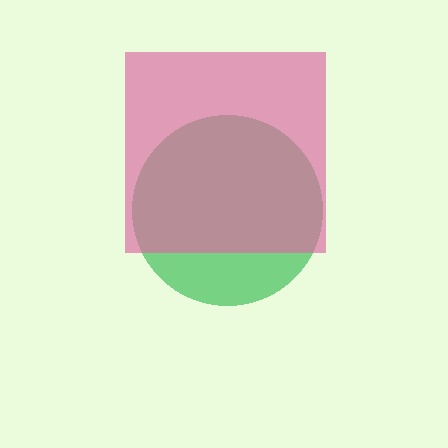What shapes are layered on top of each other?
The layered shapes are: a green circle, a pink square.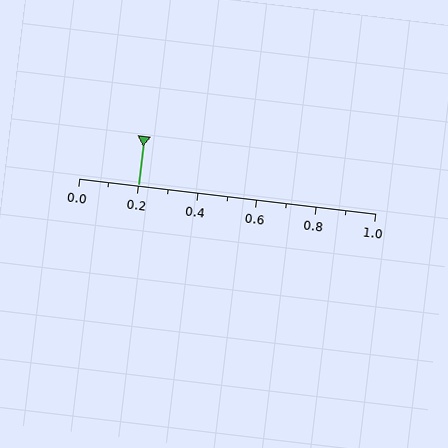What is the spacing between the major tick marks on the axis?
The major ticks are spaced 0.2 apart.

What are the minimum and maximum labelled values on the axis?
The axis runs from 0.0 to 1.0.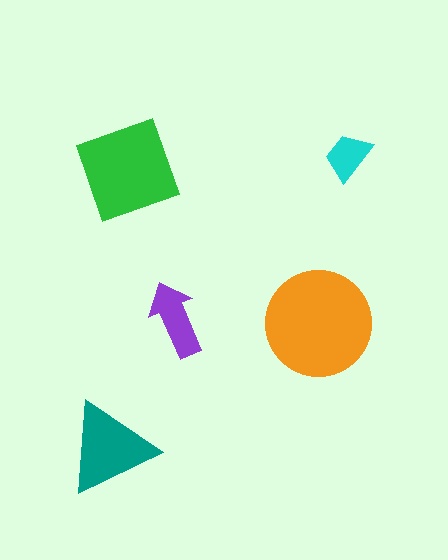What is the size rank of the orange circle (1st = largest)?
1st.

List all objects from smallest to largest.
The cyan trapezoid, the purple arrow, the teal triangle, the green diamond, the orange circle.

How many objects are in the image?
There are 5 objects in the image.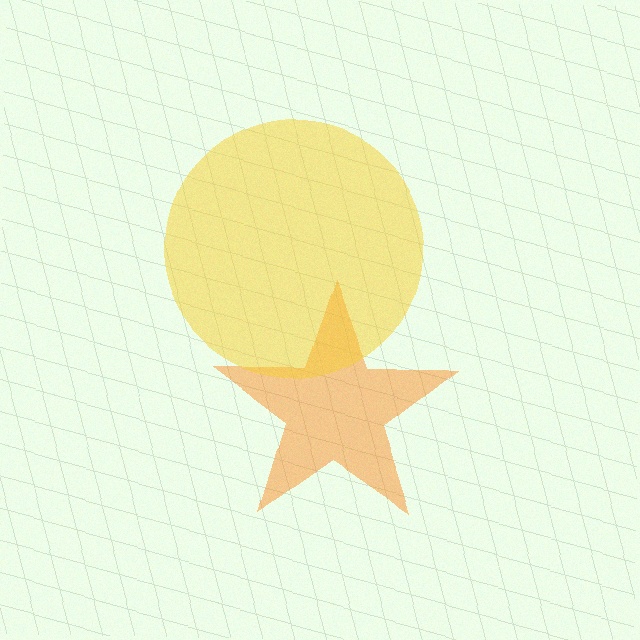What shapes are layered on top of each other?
The layered shapes are: an orange star, a yellow circle.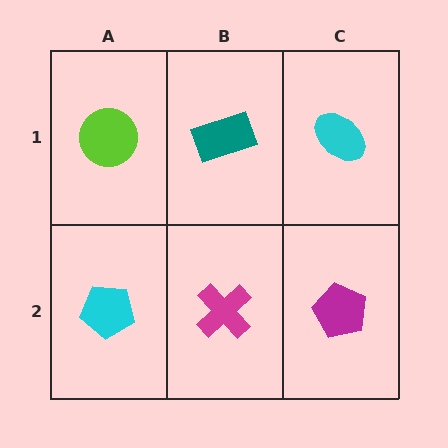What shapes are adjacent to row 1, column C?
A magenta pentagon (row 2, column C), a teal rectangle (row 1, column B).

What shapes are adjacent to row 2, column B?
A teal rectangle (row 1, column B), a cyan pentagon (row 2, column A), a magenta pentagon (row 2, column C).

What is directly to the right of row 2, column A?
A magenta cross.